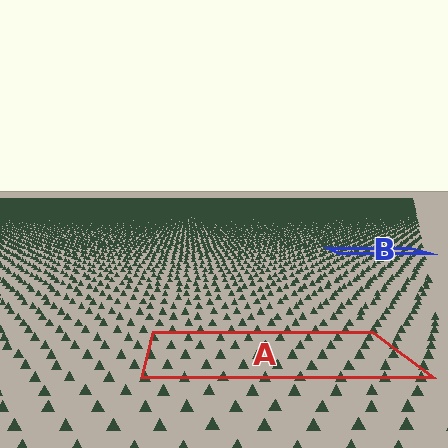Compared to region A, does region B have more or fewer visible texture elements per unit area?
Region B has more texture elements per unit area — they are packed more densely because it is farther away.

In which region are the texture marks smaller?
The texture marks are smaller in region B, because it is farther away.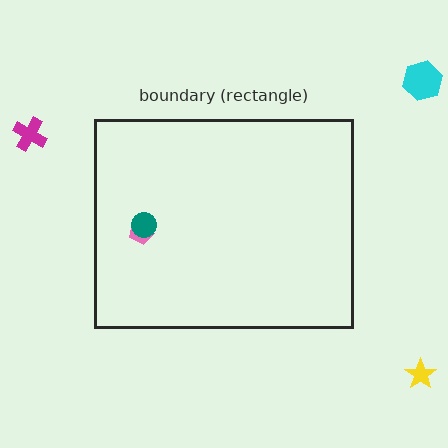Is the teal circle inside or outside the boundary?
Inside.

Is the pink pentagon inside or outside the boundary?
Inside.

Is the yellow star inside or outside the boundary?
Outside.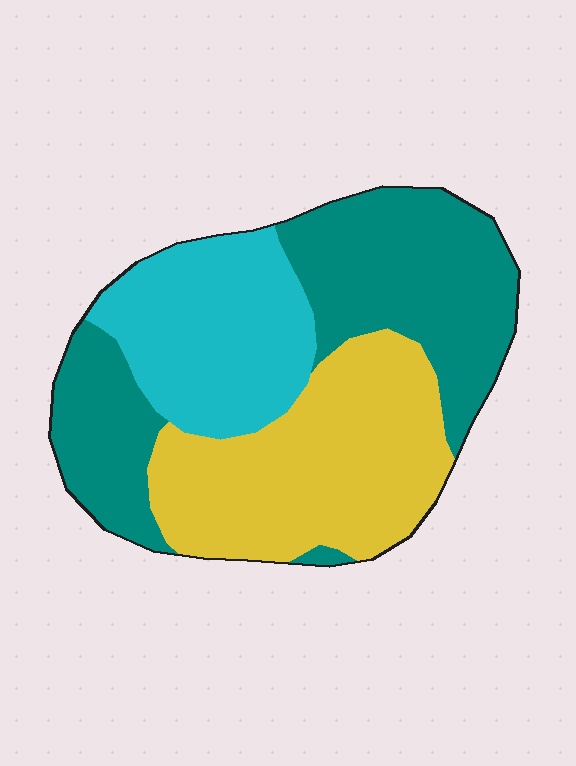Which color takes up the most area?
Teal, at roughly 40%.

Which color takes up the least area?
Cyan, at roughly 25%.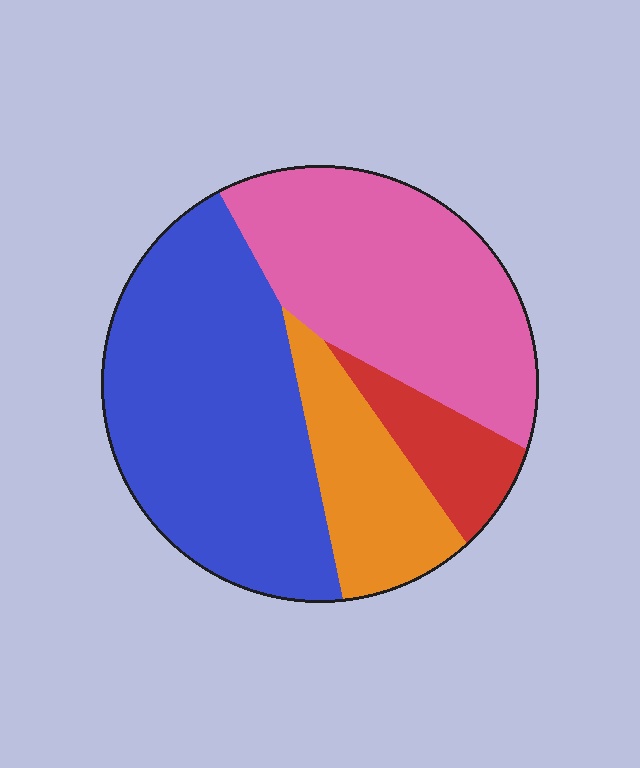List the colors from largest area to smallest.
From largest to smallest: blue, pink, orange, red.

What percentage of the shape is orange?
Orange takes up about one sixth (1/6) of the shape.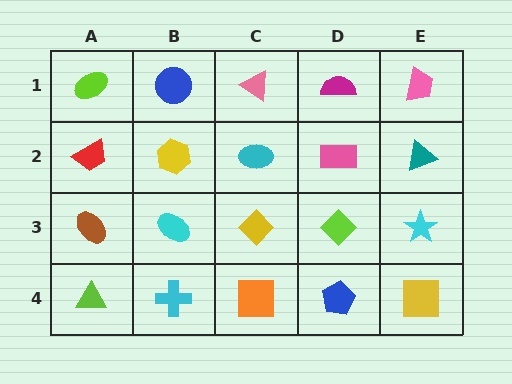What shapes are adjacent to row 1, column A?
A red trapezoid (row 2, column A), a blue circle (row 1, column B).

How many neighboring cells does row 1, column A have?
2.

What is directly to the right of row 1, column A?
A blue circle.